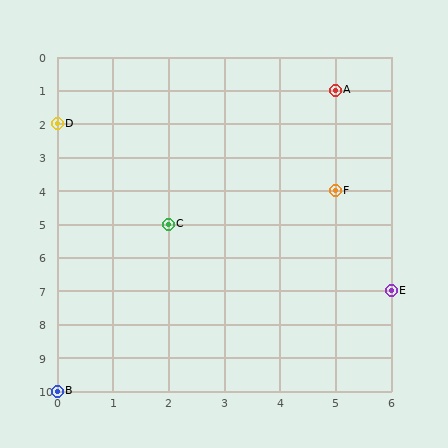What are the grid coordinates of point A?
Point A is at grid coordinates (5, 1).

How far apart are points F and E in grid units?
Points F and E are 1 column and 3 rows apart (about 3.2 grid units diagonally).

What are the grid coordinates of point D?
Point D is at grid coordinates (0, 2).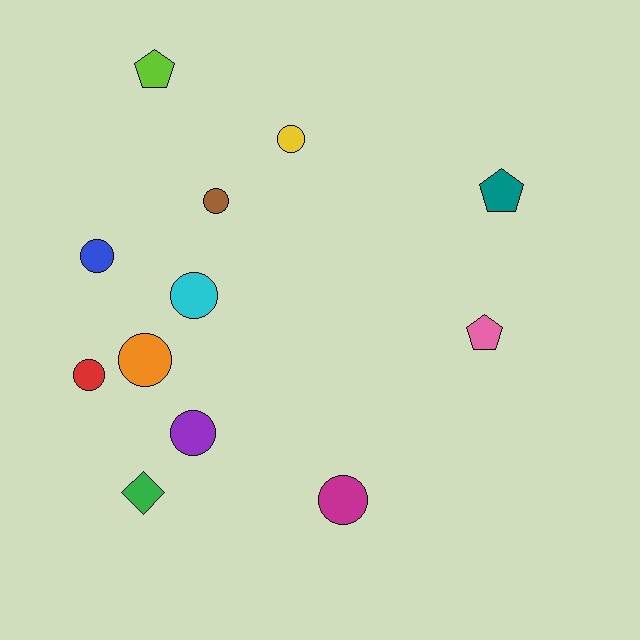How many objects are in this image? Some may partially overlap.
There are 12 objects.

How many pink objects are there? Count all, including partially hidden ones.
There is 1 pink object.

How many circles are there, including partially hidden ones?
There are 8 circles.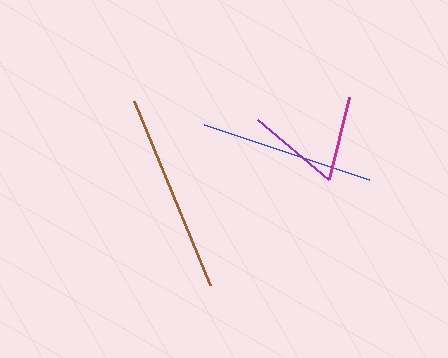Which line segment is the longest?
The brown line is the longest at approximately 199 pixels.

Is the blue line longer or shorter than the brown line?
The brown line is longer than the blue line.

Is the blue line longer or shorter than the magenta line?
The blue line is longer than the magenta line.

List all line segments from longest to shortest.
From longest to shortest: brown, blue, purple, magenta.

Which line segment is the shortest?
The magenta line is the shortest at approximately 84 pixels.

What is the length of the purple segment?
The purple segment is approximately 93 pixels long.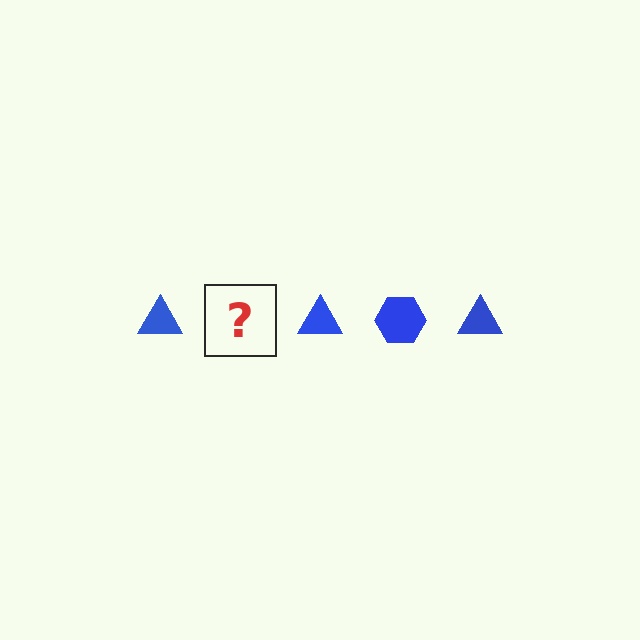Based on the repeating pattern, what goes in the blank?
The blank should be a blue hexagon.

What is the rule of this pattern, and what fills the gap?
The rule is that the pattern cycles through triangle, hexagon shapes in blue. The gap should be filled with a blue hexagon.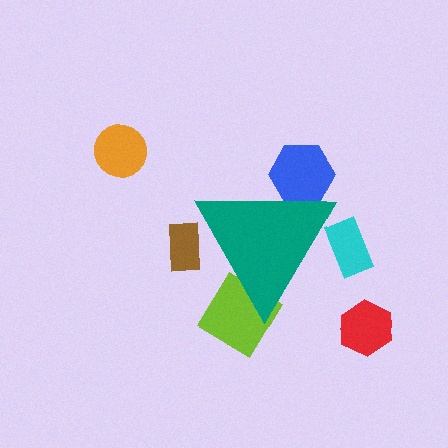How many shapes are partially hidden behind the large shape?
4 shapes are partially hidden.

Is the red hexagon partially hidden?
No, the red hexagon is fully visible.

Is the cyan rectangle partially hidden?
Yes, the cyan rectangle is partially hidden behind the teal triangle.